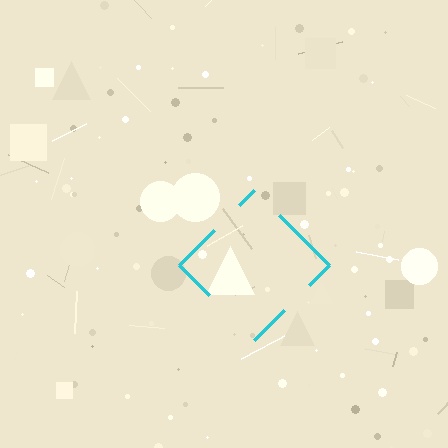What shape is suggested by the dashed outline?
The dashed outline suggests a diamond.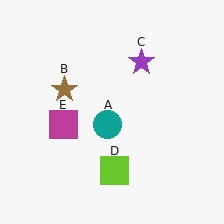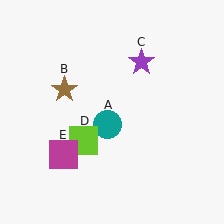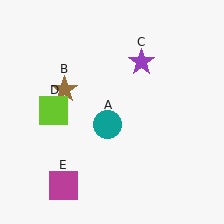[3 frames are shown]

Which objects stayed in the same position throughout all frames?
Teal circle (object A) and brown star (object B) and purple star (object C) remained stationary.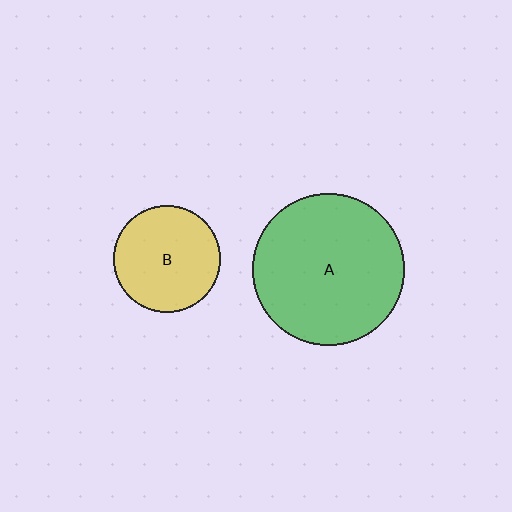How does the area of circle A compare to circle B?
Approximately 2.0 times.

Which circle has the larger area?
Circle A (green).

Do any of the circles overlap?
No, none of the circles overlap.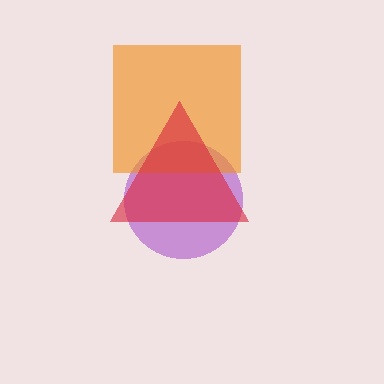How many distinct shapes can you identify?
There are 3 distinct shapes: a purple circle, an orange square, a red triangle.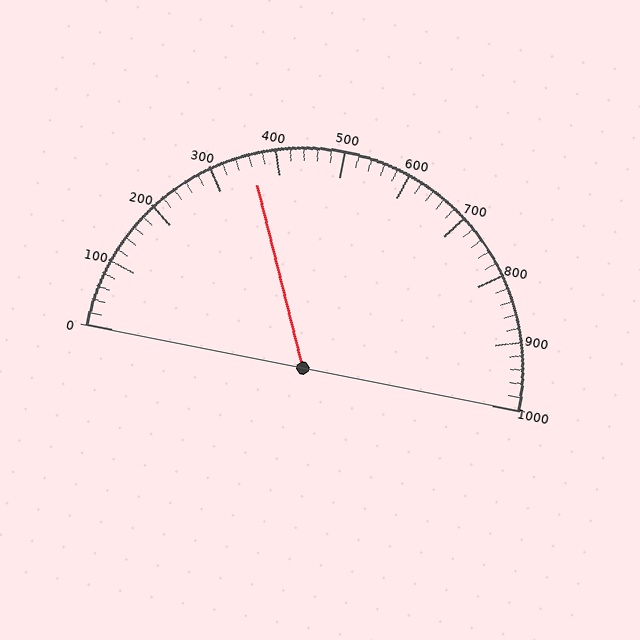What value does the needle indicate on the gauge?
The needle indicates approximately 360.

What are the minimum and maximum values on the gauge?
The gauge ranges from 0 to 1000.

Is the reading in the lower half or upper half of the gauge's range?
The reading is in the lower half of the range (0 to 1000).